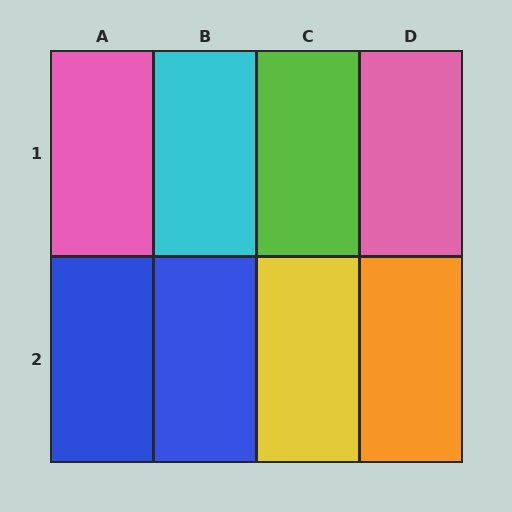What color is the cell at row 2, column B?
Blue.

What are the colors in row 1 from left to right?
Pink, cyan, lime, pink.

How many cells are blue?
2 cells are blue.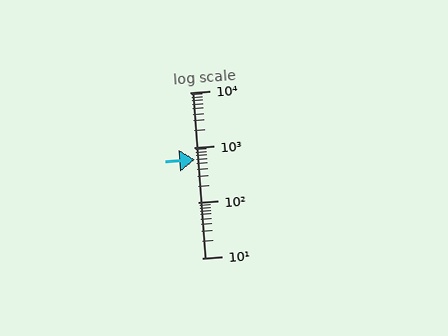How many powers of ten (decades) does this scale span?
The scale spans 3 decades, from 10 to 10000.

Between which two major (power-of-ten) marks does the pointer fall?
The pointer is between 100 and 1000.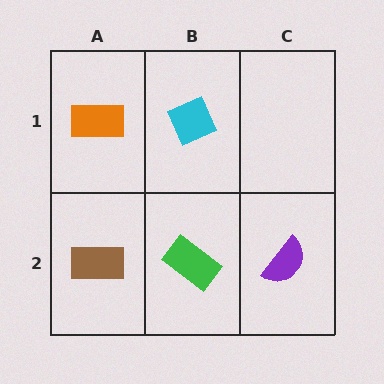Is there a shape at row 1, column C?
No, that cell is empty.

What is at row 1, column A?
An orange rectangle.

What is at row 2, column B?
A green rectangle.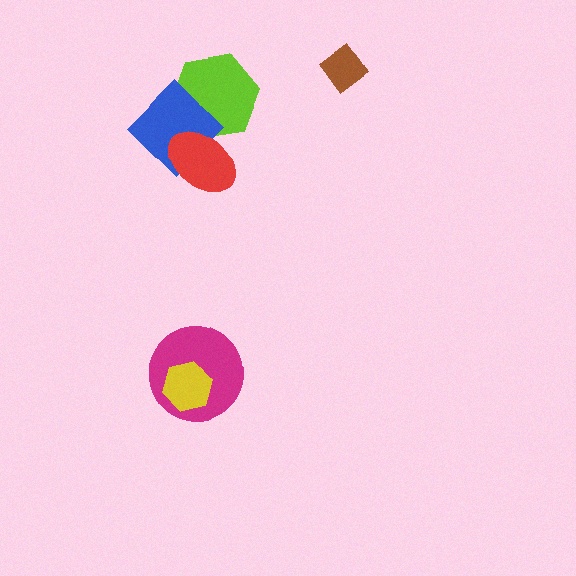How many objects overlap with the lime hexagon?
2 objects overlap with the lime hexagon.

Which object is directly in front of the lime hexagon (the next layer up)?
The blue diamond is directly in front of the lime hexagon.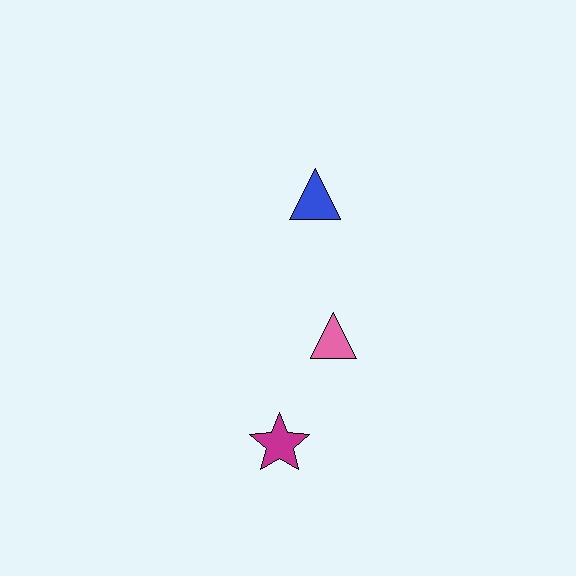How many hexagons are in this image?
There are no hexagons.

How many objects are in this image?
There are 3 objects.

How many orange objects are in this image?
There are no orange objects.